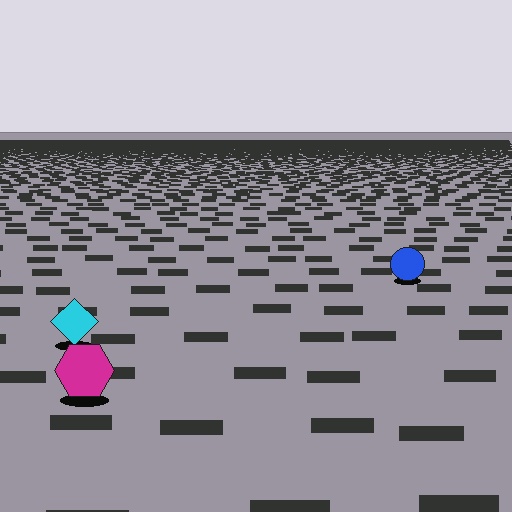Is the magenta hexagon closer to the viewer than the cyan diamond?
Yes. The magenta hexagon is closer — you can tell from the texture gradient: the ground texture is coarser near it.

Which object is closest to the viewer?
The magenta hexagon is closest. The texture marks near it are larger and more spread out.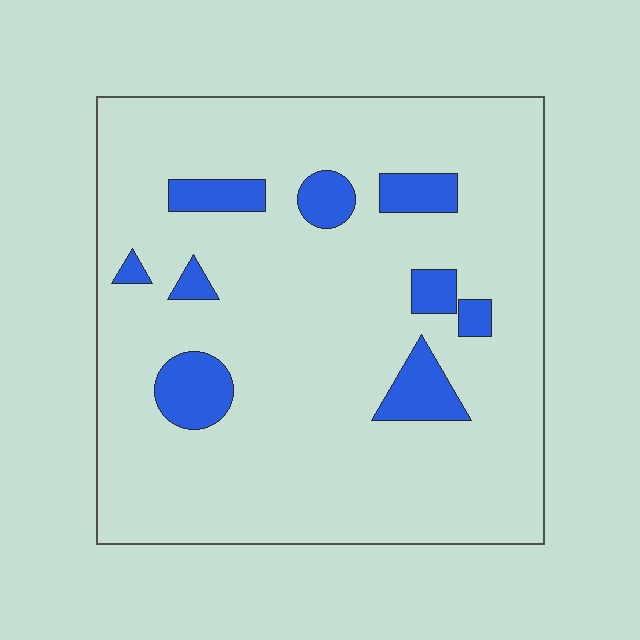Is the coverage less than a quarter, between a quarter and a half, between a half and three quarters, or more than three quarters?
Less than a quarter.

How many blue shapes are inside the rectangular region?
9.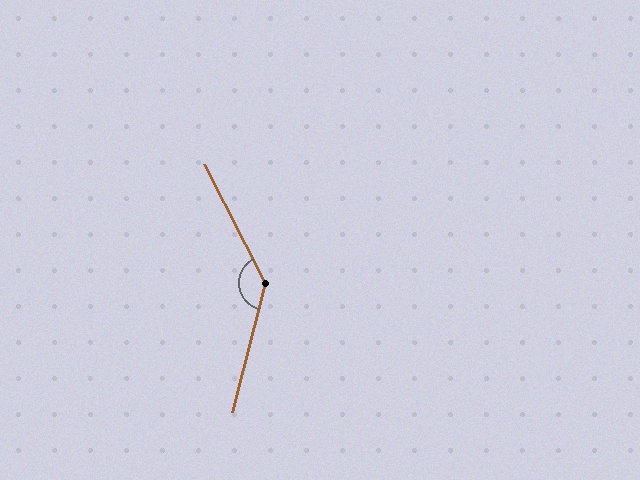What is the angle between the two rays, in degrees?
Approximately 139 degrees.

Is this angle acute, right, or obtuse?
It is obtuse.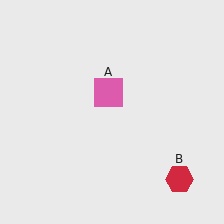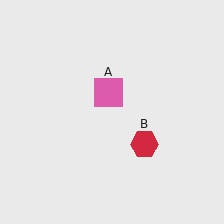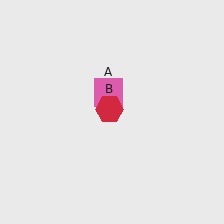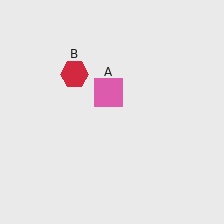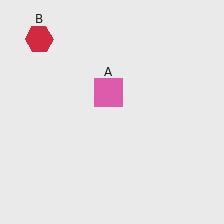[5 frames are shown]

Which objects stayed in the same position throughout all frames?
Pink square (object A) remained stationary.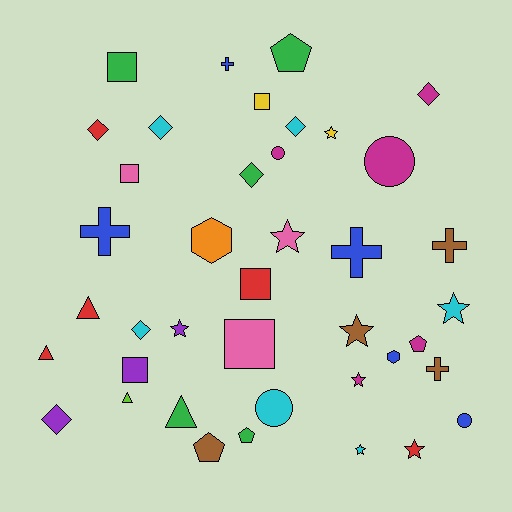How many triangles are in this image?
There are 4 triangles.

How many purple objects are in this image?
There are 3 purple objects.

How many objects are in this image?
There are 40 objects.